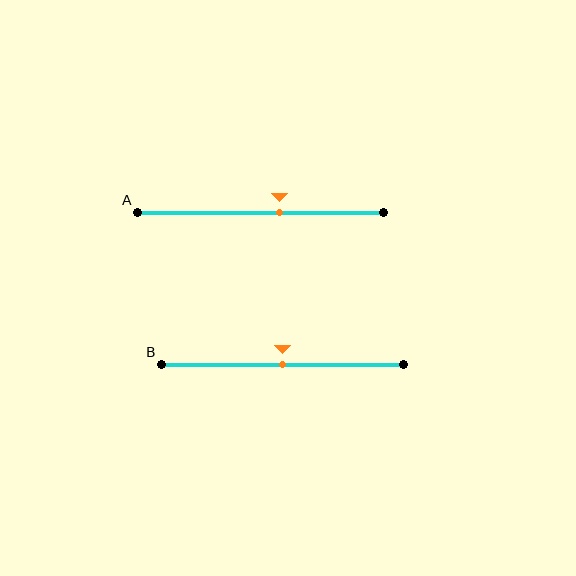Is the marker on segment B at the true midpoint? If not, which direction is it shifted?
Yes, the marker on segment B is at the true midpoint.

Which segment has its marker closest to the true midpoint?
Segment B has its marker closest to the true midpoint.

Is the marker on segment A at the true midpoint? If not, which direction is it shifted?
No, the marker on segment A is shifted to the right by about 8% of the segment length.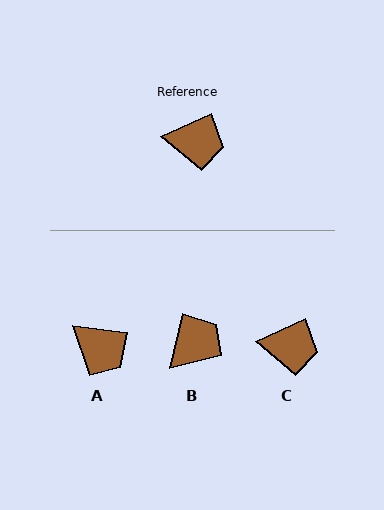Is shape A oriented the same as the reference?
No, it is off by about 32 degrees.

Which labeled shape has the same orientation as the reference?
C.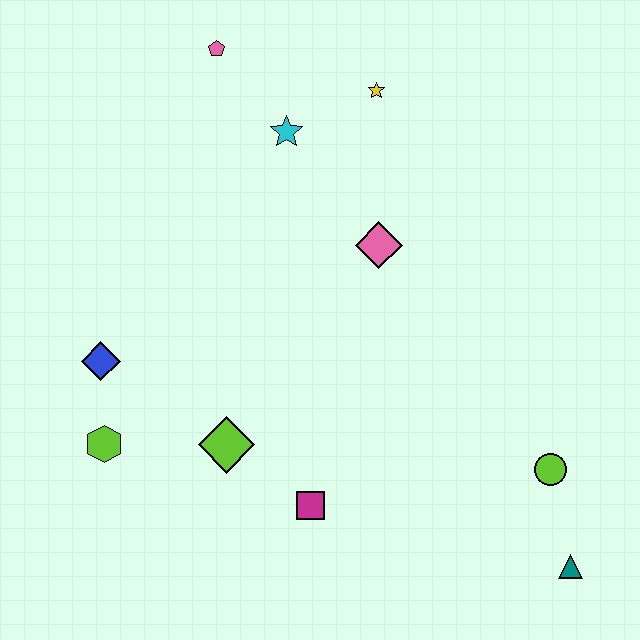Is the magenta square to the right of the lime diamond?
Yes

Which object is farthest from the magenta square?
The pink pentagon is farthest from the magenta square.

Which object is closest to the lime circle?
The teal triangle is closest to the lime circle.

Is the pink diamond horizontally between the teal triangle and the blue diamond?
Yes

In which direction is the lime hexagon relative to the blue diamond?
The lime hexagon is below the blue diamond.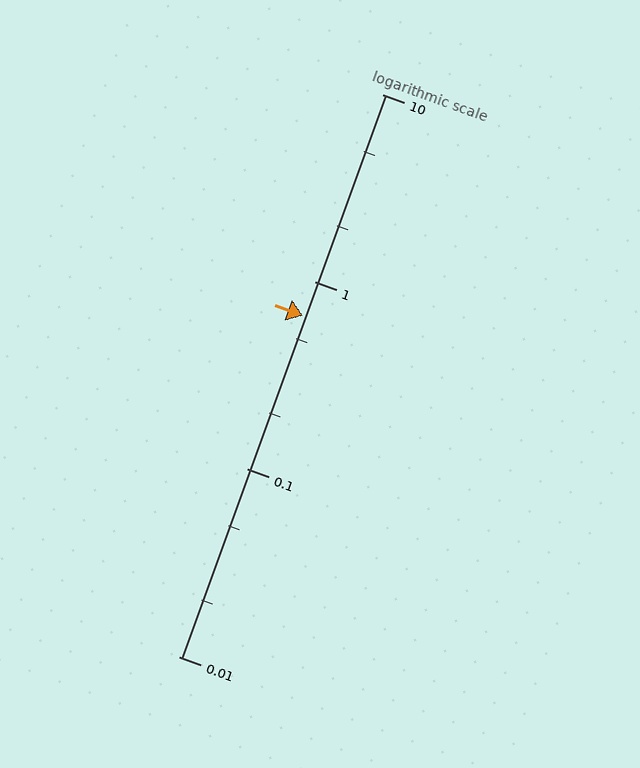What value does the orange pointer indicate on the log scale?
The pointer indicates approximately 0.66.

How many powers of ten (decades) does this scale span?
The scale spans 3 decades, from 0.01 to 10.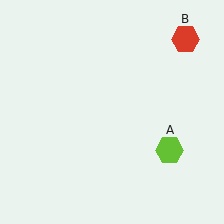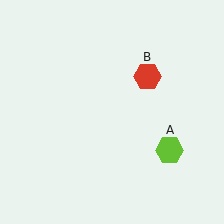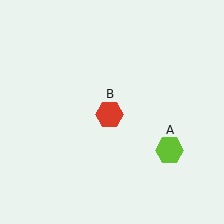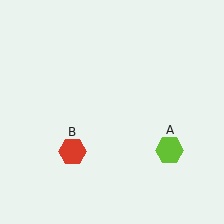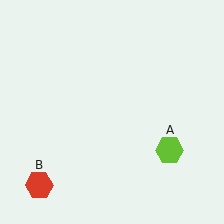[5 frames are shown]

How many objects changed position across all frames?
1 object changed position: red hexagon (object B).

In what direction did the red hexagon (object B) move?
The red hexagon (object B) moved down and to the left.